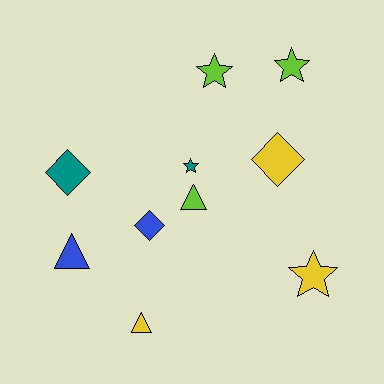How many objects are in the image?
There are 10 objects.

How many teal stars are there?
There is 1 teal star.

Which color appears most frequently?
Yellow, with 3 objects.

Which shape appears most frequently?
Star, with 4 objects.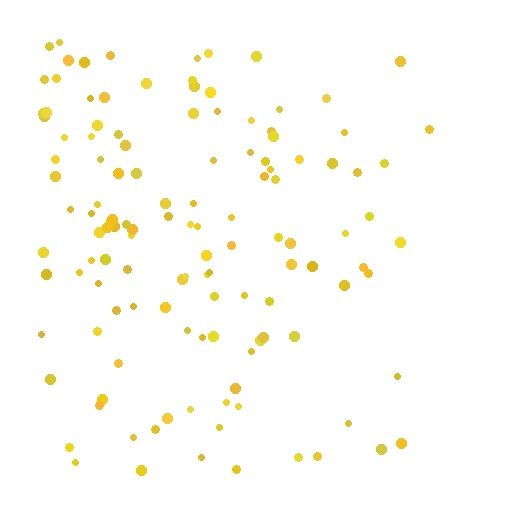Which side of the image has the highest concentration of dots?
The left.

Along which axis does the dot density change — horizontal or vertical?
Horizontal.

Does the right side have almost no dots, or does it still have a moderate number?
Still a moderate number, just noticeably fewer than the left.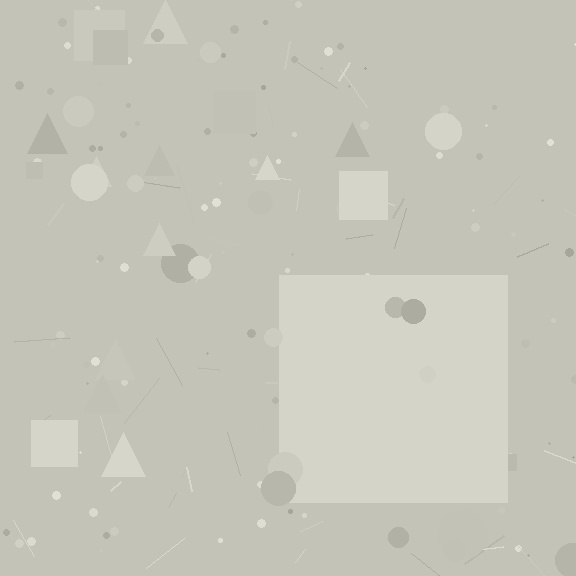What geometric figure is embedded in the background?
A square is embedded in the background.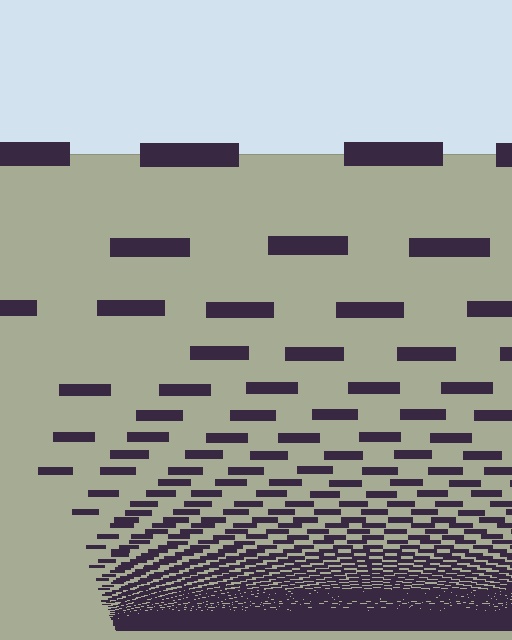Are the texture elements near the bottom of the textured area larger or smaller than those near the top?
Smaller. The gradient is inverted — elements near the bottom are smaller and denser.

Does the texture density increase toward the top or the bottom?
Density increases toward the bottom.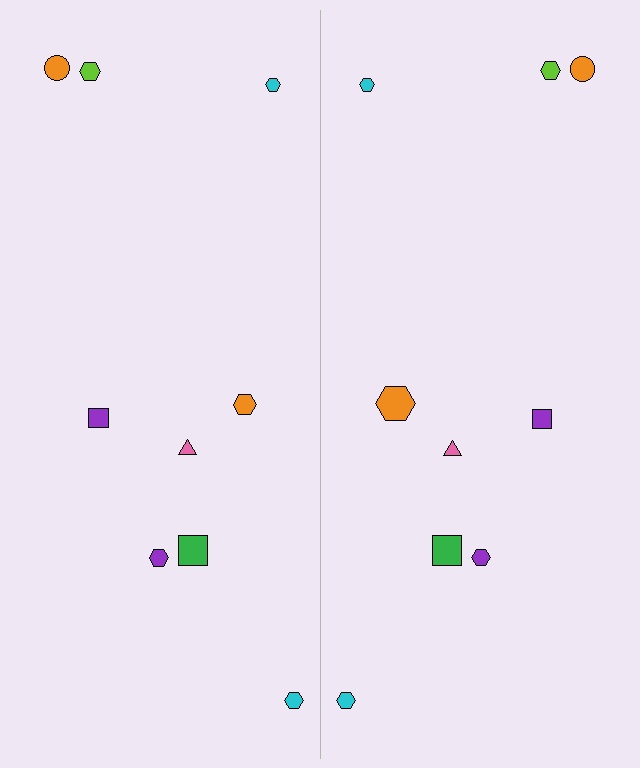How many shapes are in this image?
There are 18 shapes in this image.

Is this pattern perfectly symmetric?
No, the pattern is not perfectly symmetric. The orange hexagon on the right side has a different size than its mirror counterpart.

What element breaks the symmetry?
The orange hexagon on the right side has a different size than its mirror counterpart.